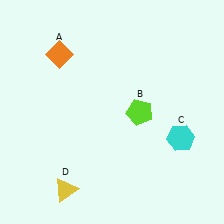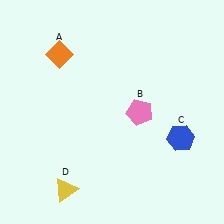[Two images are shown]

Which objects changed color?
B changed from lime to pink. C changed from cyan to blue.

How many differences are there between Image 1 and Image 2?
There are 2 differences between the two images.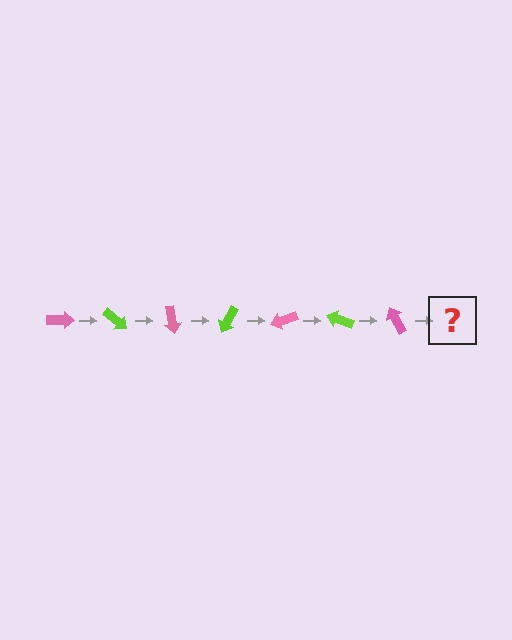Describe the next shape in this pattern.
It should be a lime arrow, rotated 280 degrees from the start.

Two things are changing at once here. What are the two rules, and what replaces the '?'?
The two rules are that it rotates 40 degrees each step and the color cycles through pink and lime. The '?' should be a lime arrow, rotated 280 degrees from the start.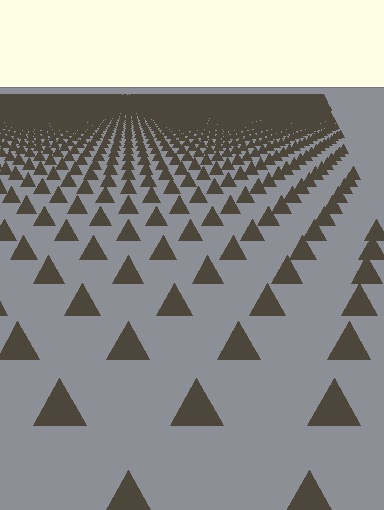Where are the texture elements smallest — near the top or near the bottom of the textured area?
Near the top.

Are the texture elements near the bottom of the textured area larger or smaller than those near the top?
Larger. Near the bottom, elements are closer to the viewer and appear at a bigger on-screen size.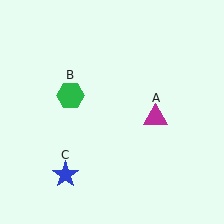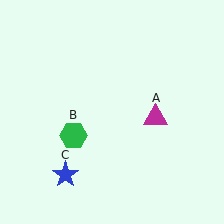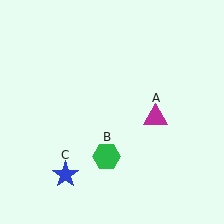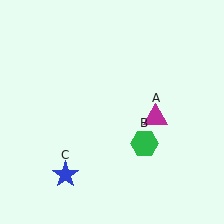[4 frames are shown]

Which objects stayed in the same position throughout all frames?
Magenta triangle (object A) and blue star (object C) remained stationary.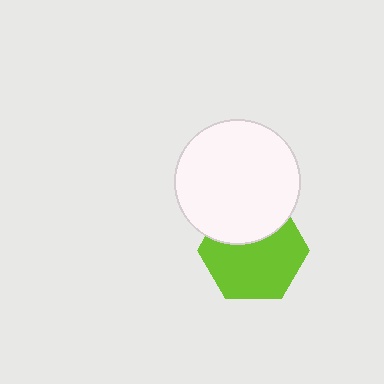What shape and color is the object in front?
The object in front is a white circle.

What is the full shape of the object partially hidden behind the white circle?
The partially hidden object is a lime hexagon.